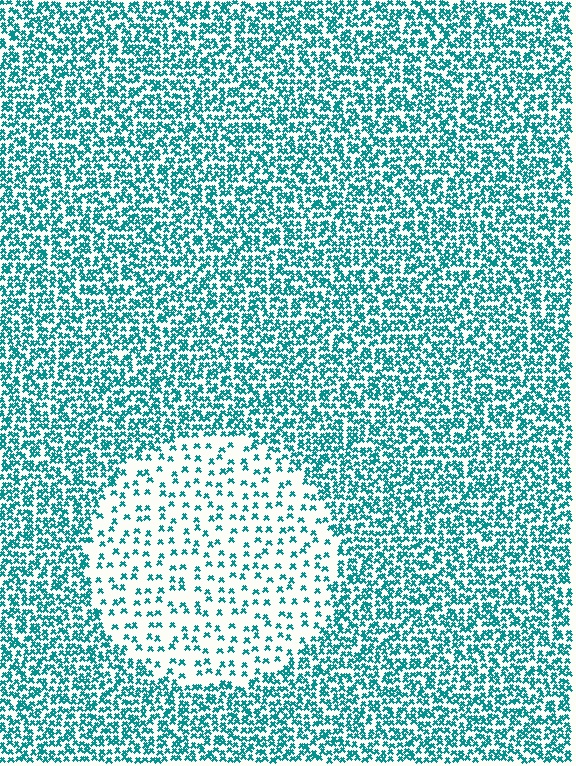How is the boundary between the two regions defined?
The boundary is defined by a change in element density (approximately 2.9x ratio). All elements are the same color, size, and shape.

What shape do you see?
I see a circle.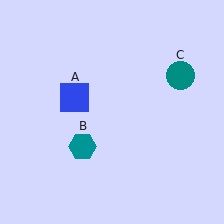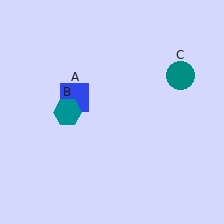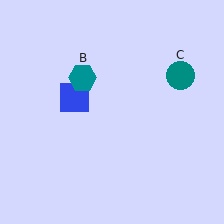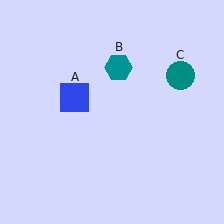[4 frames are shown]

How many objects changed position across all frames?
1 object changed position: teal hexagon (object B).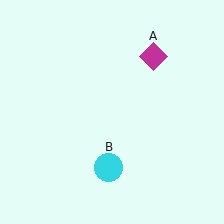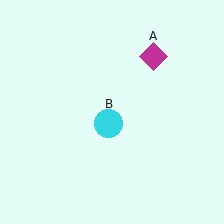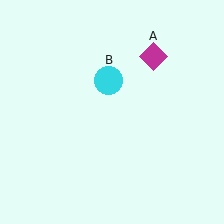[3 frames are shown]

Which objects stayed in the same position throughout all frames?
Magenta diamond (object A) remained stationary.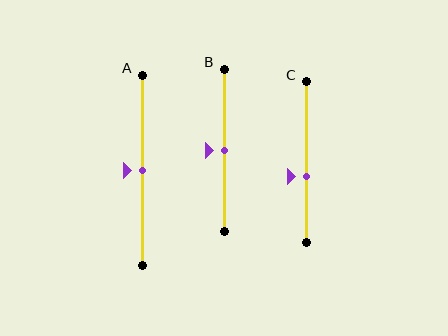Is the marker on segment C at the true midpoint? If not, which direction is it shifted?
No, the marker on segment C is shifted downward by about 9% of the segment length.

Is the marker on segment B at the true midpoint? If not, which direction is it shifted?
Yes, the marker on segment B is at the true midpoint.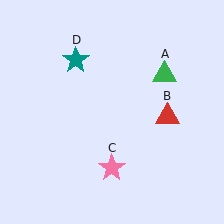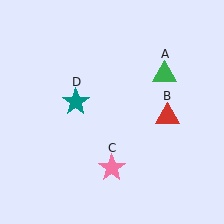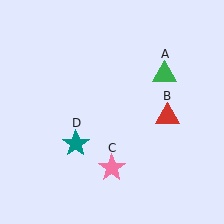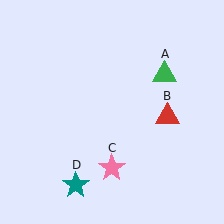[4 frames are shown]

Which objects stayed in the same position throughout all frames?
Green triangle (object A) and red triangle (object B) and pink star (object C) remained stationary.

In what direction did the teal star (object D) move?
The teal star (object D) moved down.